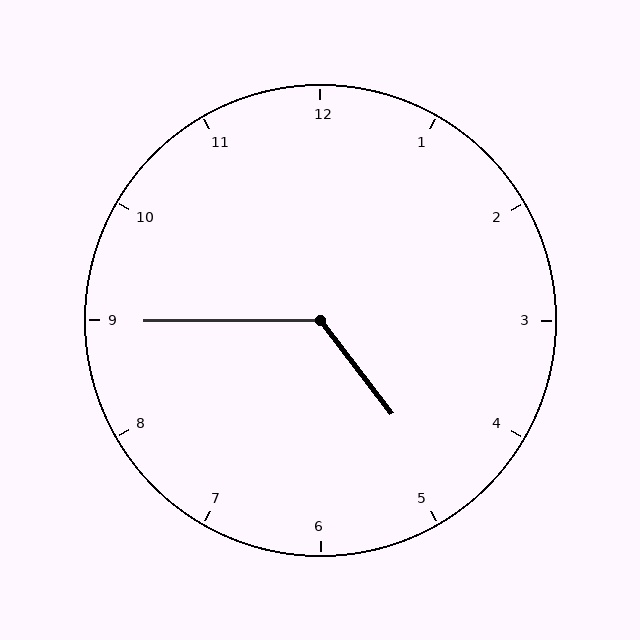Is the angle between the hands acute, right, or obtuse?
It is obtuse.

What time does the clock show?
4:45.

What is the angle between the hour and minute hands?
Approximately 128 degrees.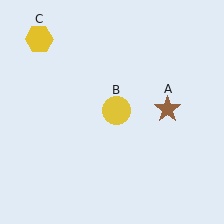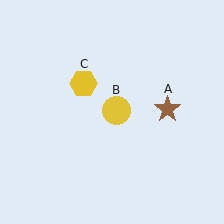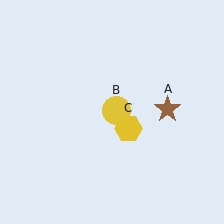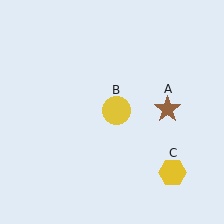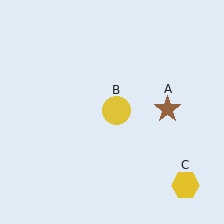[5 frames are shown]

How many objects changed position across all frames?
1 object changed position: yellow hexagon (object C).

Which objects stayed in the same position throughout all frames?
Brown star (object A) and yellow circle (object B) remained stationary.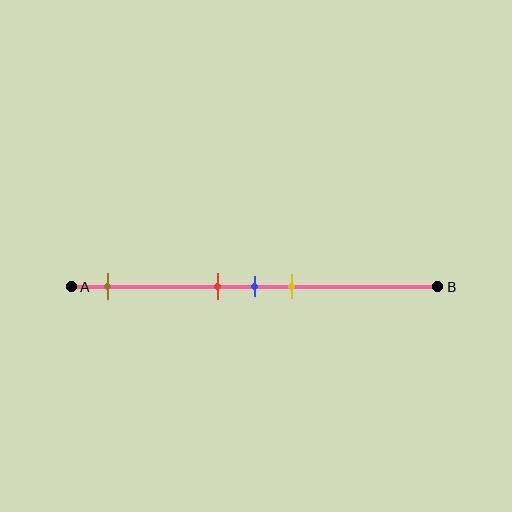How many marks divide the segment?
There are 4 marks dividing the segment.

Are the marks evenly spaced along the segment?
No, the marks are not evenly spaced.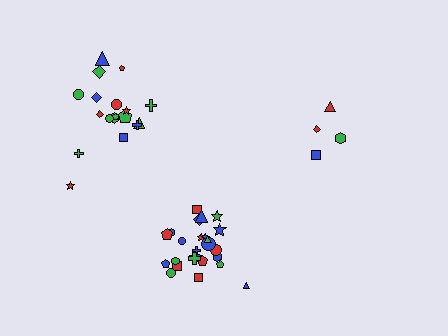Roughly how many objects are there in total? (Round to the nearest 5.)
Roughly 45 objects in total.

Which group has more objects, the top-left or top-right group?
The top-left group.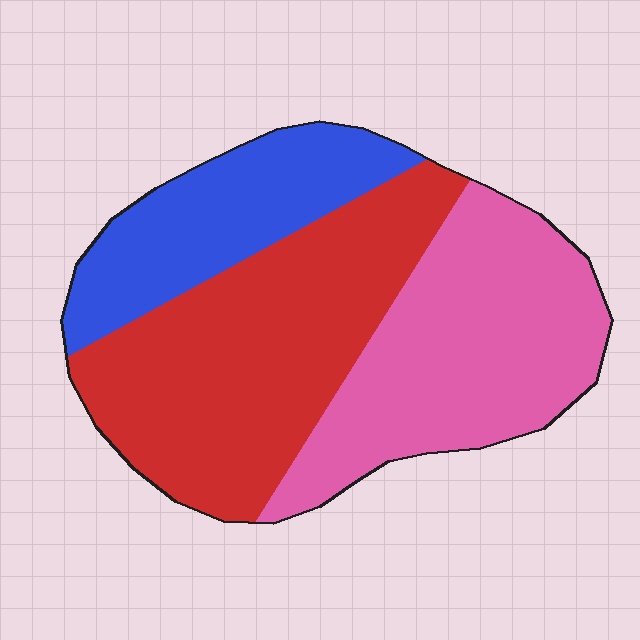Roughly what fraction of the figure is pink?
Pink takes up between a third and a half of the figure.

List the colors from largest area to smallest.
From largest to smallest: red, pink, blue.